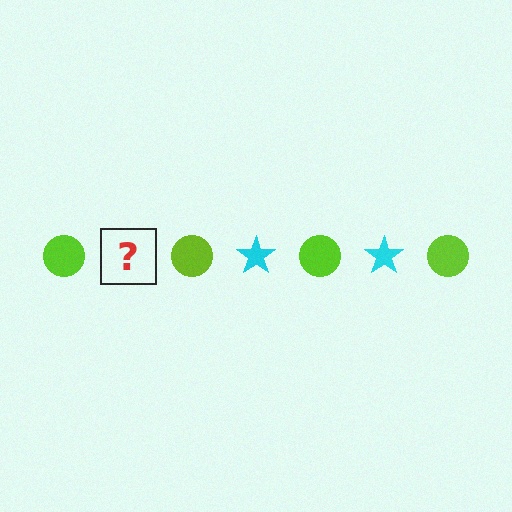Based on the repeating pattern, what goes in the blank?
The blank should be a cyan star.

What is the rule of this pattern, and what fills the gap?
The rule is that the pattern alternates between lime circle and cyan star. The gap should be filled with a cyan star.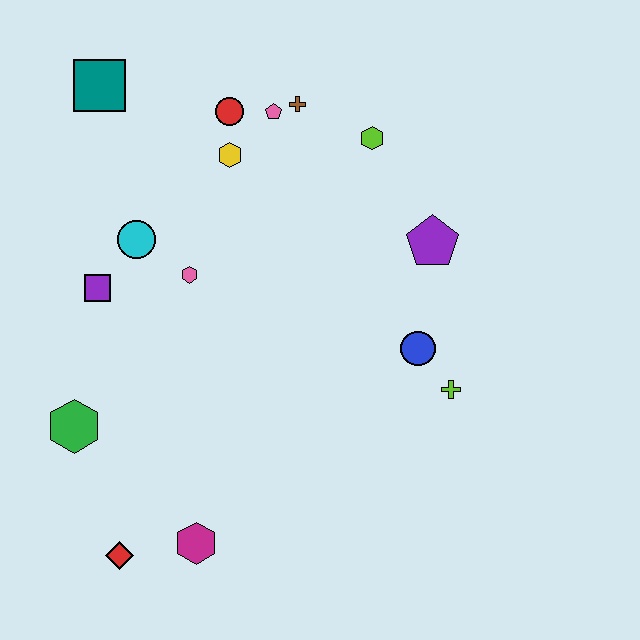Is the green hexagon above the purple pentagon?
No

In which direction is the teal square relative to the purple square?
The teal square is above the purple square.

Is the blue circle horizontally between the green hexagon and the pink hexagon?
No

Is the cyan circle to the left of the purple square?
No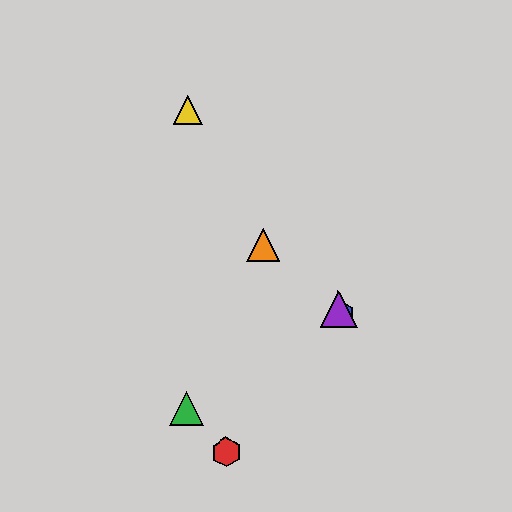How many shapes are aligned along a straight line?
3 shapes (the blue hexagon, the purple triangle, the orange triangle) are aligned along a straight line.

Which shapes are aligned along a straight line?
The blue hexagon, the purple triangle, the orange triangle are aligned along a straight line.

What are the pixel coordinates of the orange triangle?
The orange triangle is at (263, 245).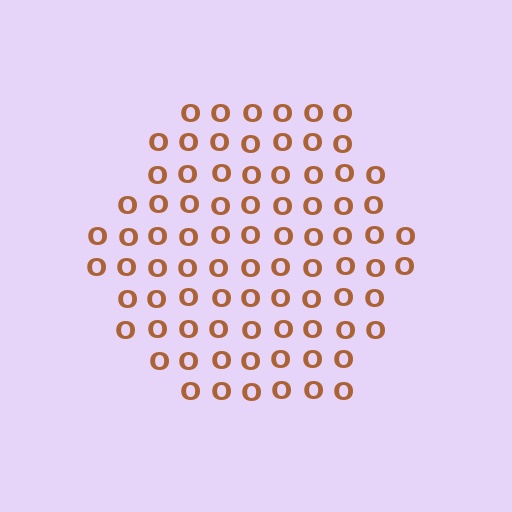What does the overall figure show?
The overall figure shows a hexagon.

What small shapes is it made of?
It is made of small letter O's.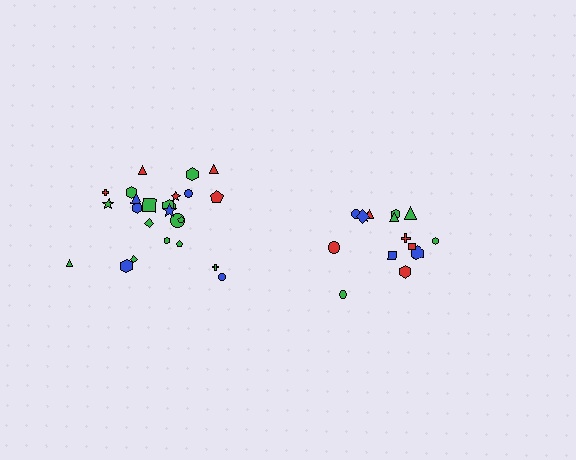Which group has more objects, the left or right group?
The left group.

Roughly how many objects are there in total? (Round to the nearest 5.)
Roughly 40 objects in total.